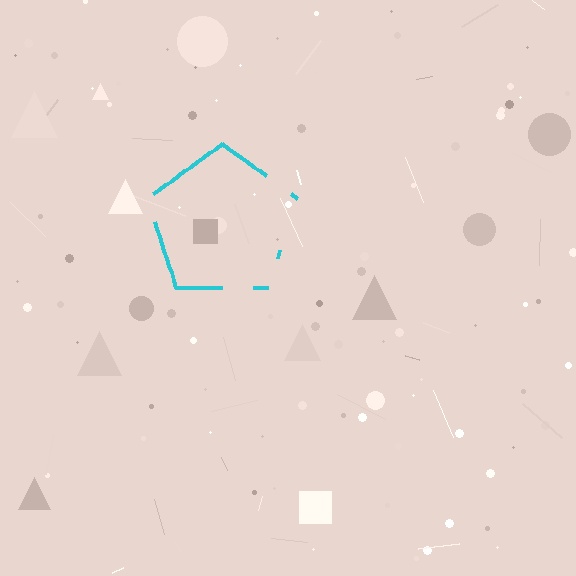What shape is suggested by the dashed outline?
The dashed outline suggests a pentagon.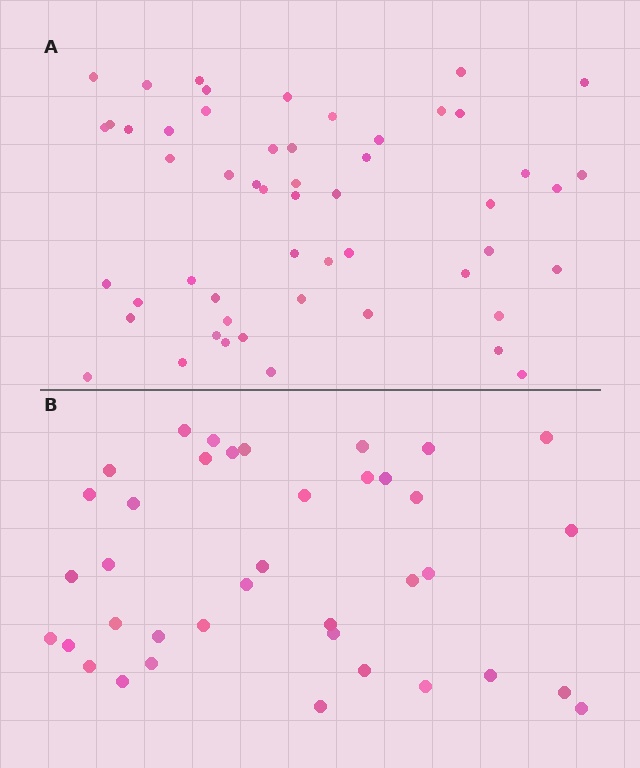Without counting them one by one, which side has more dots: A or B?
Region A (the top region) has more dots.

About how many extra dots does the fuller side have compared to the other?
Region A has approximately 15 more dots than region B.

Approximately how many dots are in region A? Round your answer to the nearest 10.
About 50 dots. (The exact count is 53, which rounds to 50.)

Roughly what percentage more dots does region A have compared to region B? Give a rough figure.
About 40% more.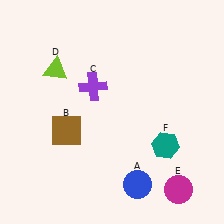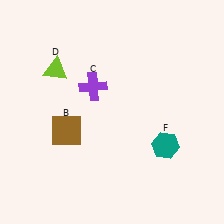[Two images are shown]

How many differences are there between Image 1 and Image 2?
There are 2 differences between the two images.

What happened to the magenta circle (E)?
The magenta circle (E) was removed in Image 2. It was in the bottom-right area of Image 1.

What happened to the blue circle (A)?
The blue circle (A) was removed in Image 2. It was in the bottom-right area of Image 1.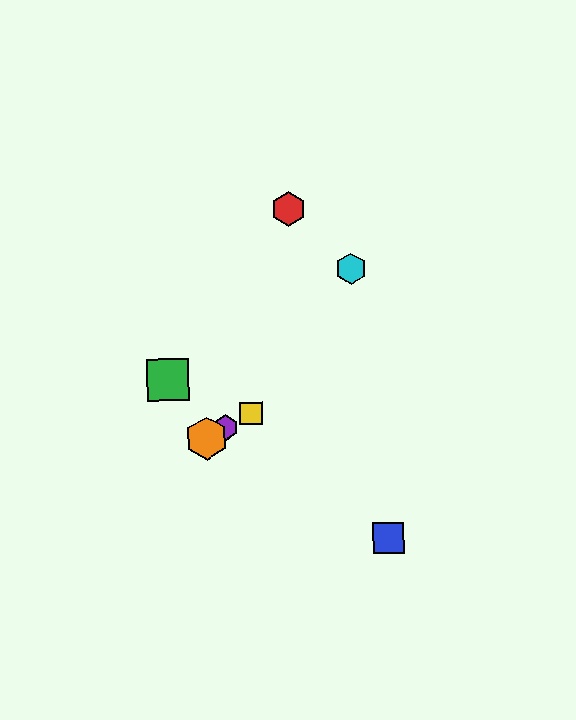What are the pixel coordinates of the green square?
The green square is at (168, 380).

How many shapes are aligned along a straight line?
3 shapes (the yellow square, the purple hexagon, the orange hexagon) are aligned along a straight line.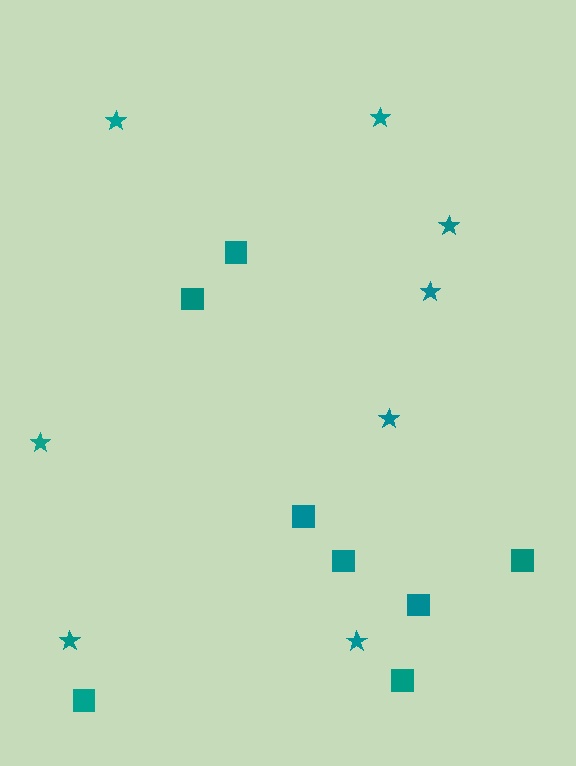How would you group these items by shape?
There are 2 groups: one group of stars (8) and one group of squares (8).